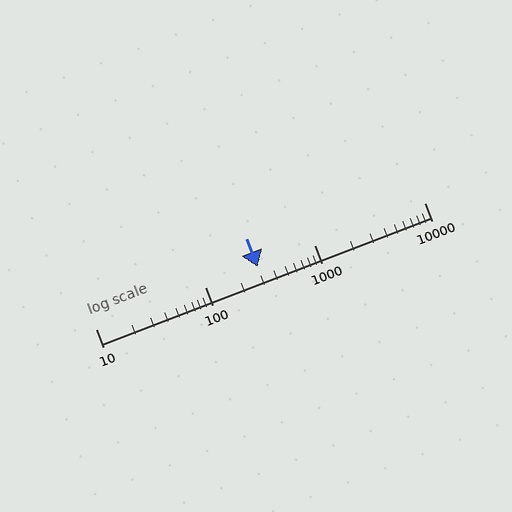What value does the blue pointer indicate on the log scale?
The pointer indicates approximately 300.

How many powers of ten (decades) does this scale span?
The scale spans 3 decades, from 10 to 10000.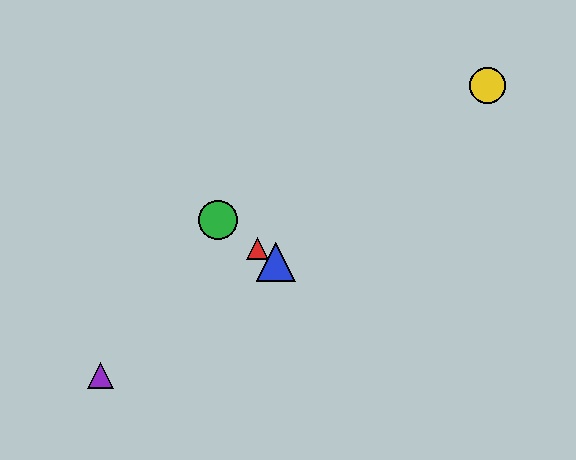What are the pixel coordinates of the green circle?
The green circle is at (218, 220).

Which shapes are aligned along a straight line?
The red triangle, the blue triangle, the green circle are aligned along a straight line.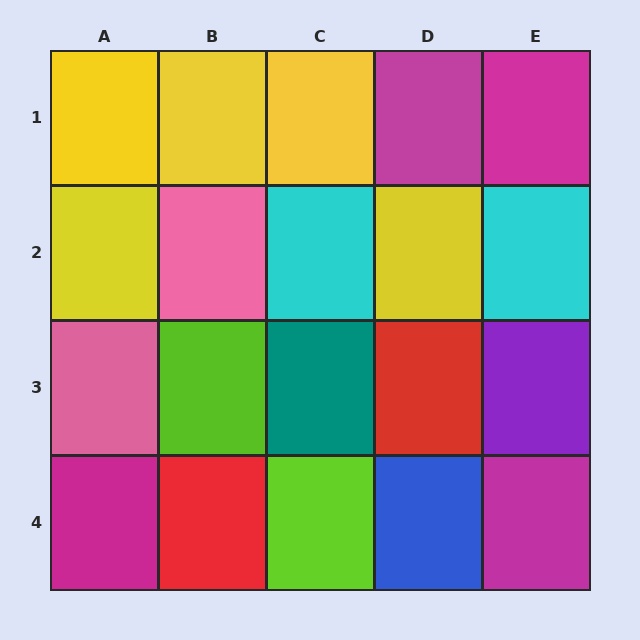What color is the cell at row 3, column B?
Lime.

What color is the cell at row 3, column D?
Red.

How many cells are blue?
1 cell is blue.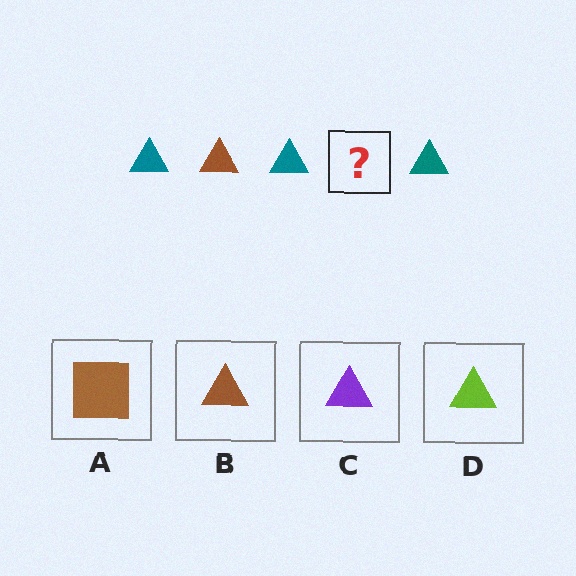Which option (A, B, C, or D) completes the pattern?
B.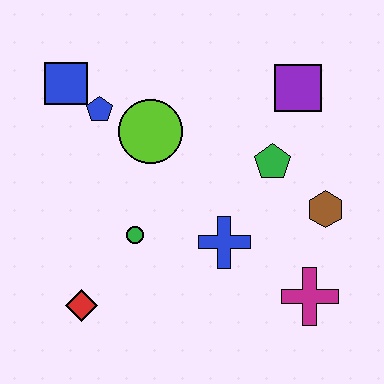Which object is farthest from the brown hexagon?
The blue square is farthest from the brown hexagon.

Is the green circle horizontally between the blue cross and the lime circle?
No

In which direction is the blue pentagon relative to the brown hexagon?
The blue pentagon is to the left of the brown hexagon.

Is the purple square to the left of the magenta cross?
Yes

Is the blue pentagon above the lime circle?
Yes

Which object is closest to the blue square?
The blue pentagon is closest to the blue square.